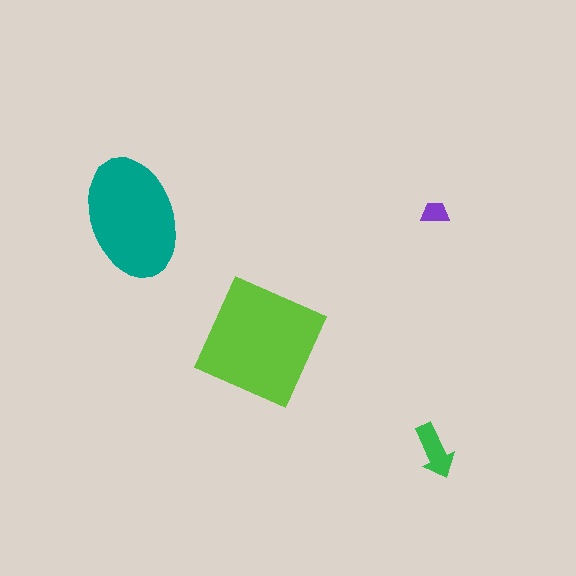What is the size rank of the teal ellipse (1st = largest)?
2nd.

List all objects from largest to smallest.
The lime square, the teal ellipse, the green arrow, the purple trapezoid.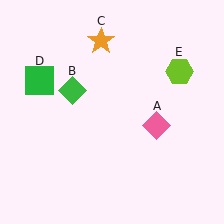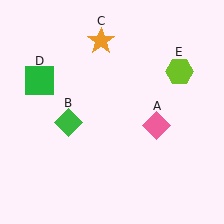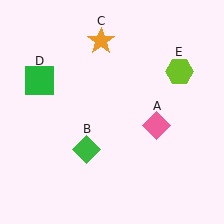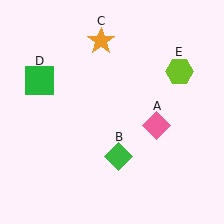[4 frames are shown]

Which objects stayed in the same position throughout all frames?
Pink diamond (object A) and orange star (object C) and green square (object D) and lime hexagon (object E) remained stationary.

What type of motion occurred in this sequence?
The green diamond (object B) rotated counterclockwise around the center of the scene.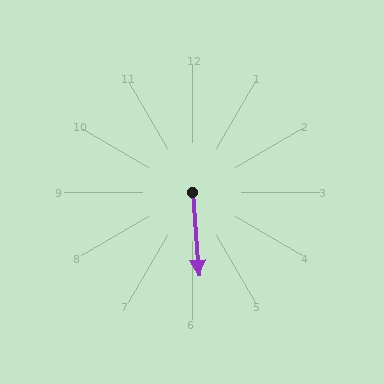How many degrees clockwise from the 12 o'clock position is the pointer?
Approximately 176 degrees.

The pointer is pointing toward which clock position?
Roughly 6 o'clock.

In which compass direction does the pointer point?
South.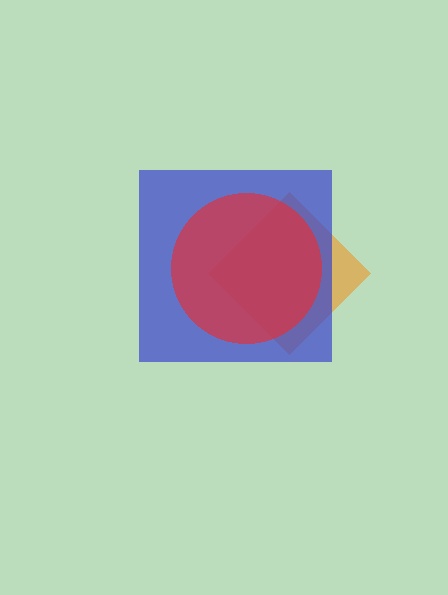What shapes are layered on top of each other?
The layered shapes are: an orange diamond, a blue square, a red circle.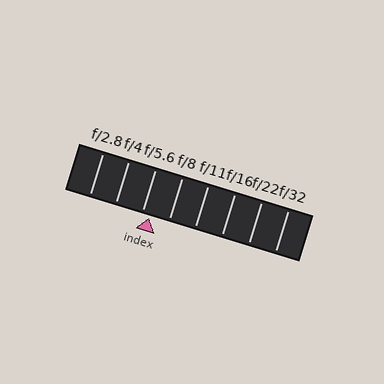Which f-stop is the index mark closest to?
The index mark is closest to f/5.6.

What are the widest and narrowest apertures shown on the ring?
The widest aperture shown is f/2.8 and the narrowest is f/32.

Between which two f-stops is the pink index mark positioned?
The index mark is between f/5.6 and f/8.